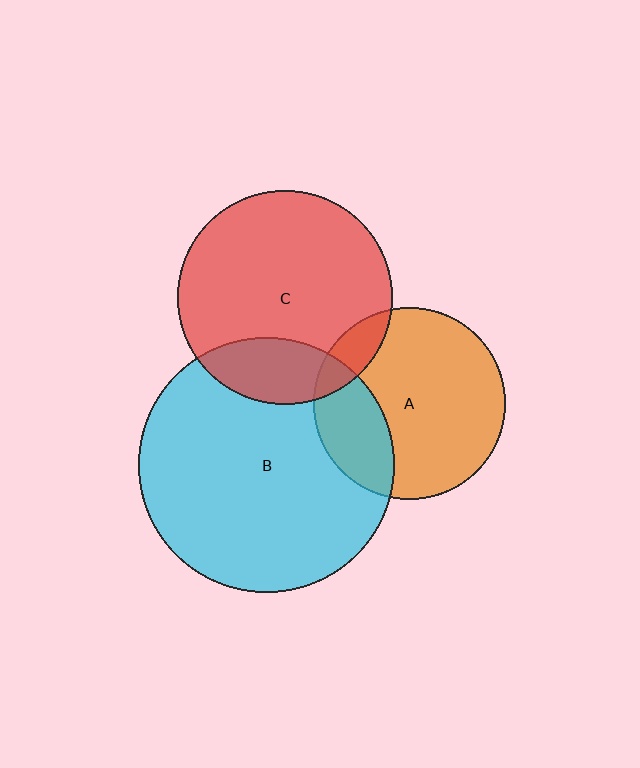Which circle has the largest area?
Circle B (cyan).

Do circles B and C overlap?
Yes.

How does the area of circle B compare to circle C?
Approximately 1.4 times.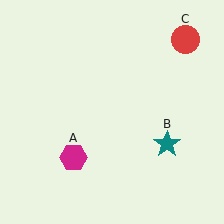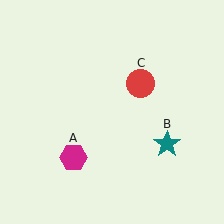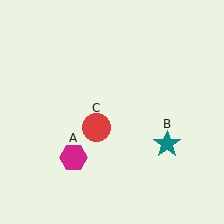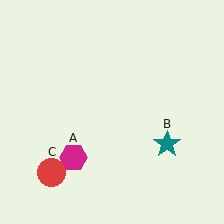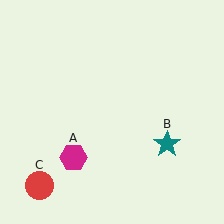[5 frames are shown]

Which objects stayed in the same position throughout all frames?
Magenta hexagon (object A) and teal star (object B) remained stationary.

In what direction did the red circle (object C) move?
The red circle (object C) moved down and to the left.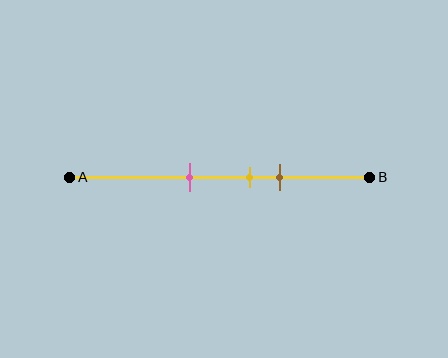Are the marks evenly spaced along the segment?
Yes, the marks are approximately evenly spaced.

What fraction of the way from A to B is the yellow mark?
The yellow mark is approximately 60% (0.6) of the way from A to B.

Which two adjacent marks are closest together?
The yellow and brown marks are the closest adjacent pair.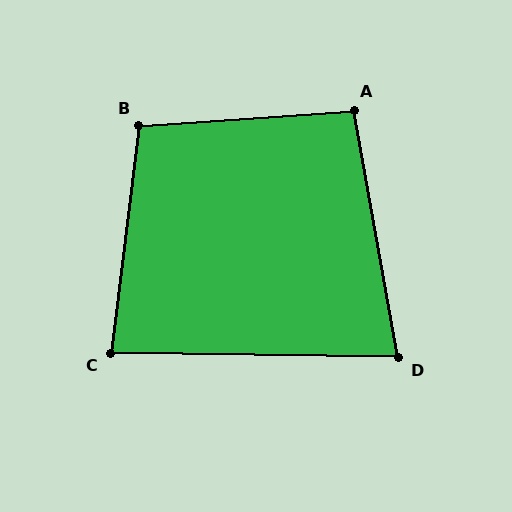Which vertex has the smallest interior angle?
D, at approximately 79 degrees.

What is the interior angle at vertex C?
Approximately 84 degrees (acute).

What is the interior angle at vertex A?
Approximately 96 degrees (obtuse).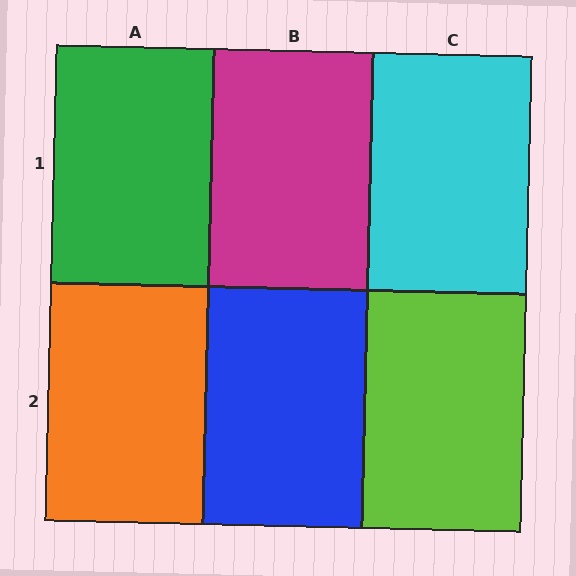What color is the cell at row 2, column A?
Orange.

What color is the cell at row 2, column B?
Blue.